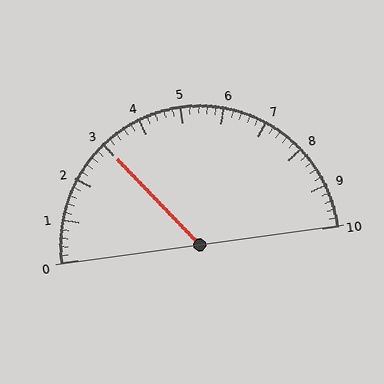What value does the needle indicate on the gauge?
The needle indicates approximately 3.0.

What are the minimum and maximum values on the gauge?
The gauge ranges from 0 to 10.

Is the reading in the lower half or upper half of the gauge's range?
The reading is in the lower half of the range (0 to 10).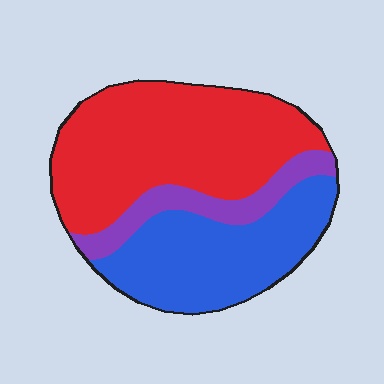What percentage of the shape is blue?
Blue covers about 35% of the shape.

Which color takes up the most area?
Red, at roughly 50%.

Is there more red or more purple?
Red.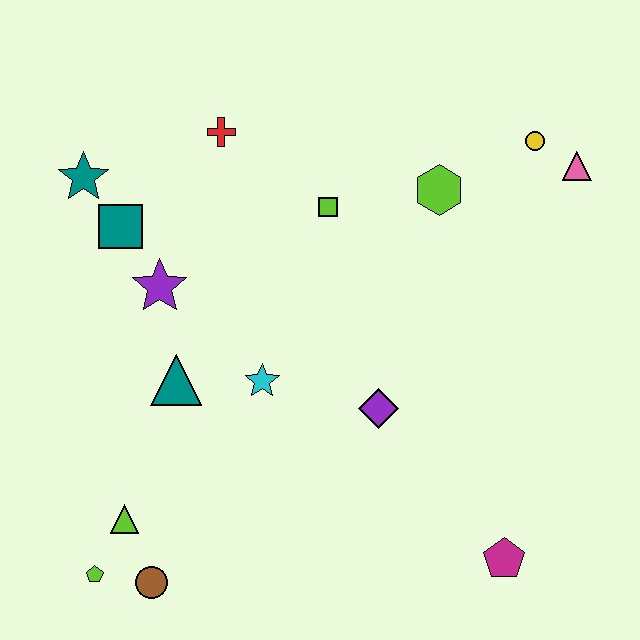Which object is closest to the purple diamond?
The cyan star is closest to the purple diamond.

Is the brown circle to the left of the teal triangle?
Yes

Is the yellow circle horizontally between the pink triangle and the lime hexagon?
Yes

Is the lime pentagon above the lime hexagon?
No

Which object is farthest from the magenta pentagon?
The teal star is farthest from the magenta pentagon.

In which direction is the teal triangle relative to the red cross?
The teal triangle is below the red cross.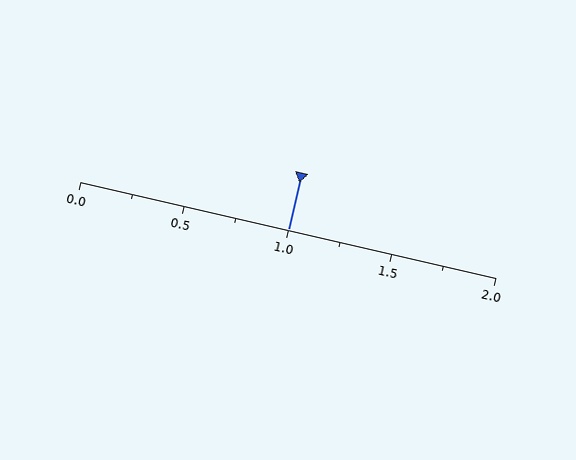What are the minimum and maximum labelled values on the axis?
The axis runs from 0.0 to 2.0.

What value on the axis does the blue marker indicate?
The marker indicates approximately 1.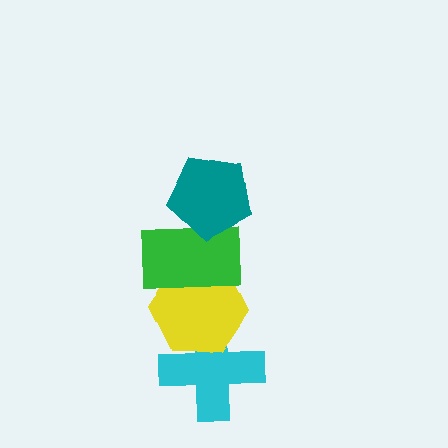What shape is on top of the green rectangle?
The teal pentagon is on top of the green rectangle.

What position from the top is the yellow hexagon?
The yellow hexagon is 3rd from the top.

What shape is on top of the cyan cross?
The yellow hexagon is on top of the cyan cross.